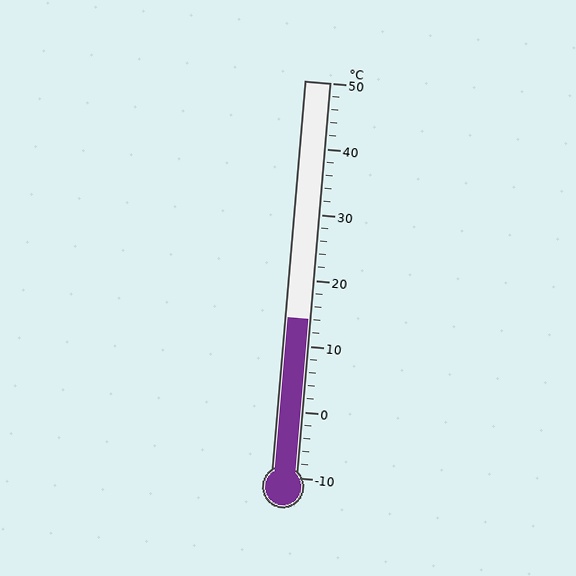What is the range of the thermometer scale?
The thermometer scale ranges from -10°C to 50°C.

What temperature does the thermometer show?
The thermometer shows approximately 14°C.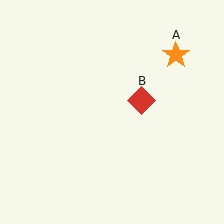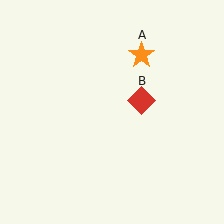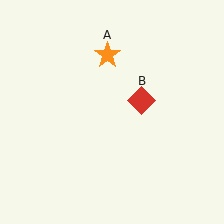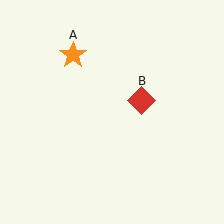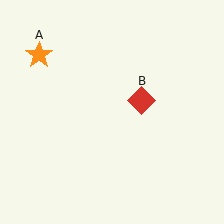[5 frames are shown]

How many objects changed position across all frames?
1 object changed position: orange star (object A).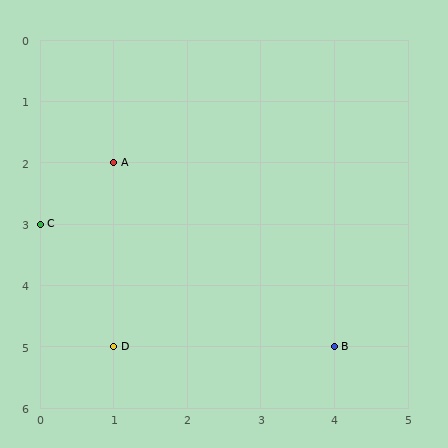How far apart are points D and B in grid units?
Points D and B are 3 columns apart.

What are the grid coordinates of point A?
Point A is at grid coordinates (1, 2).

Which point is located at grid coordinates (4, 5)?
Point B is at (4, 5).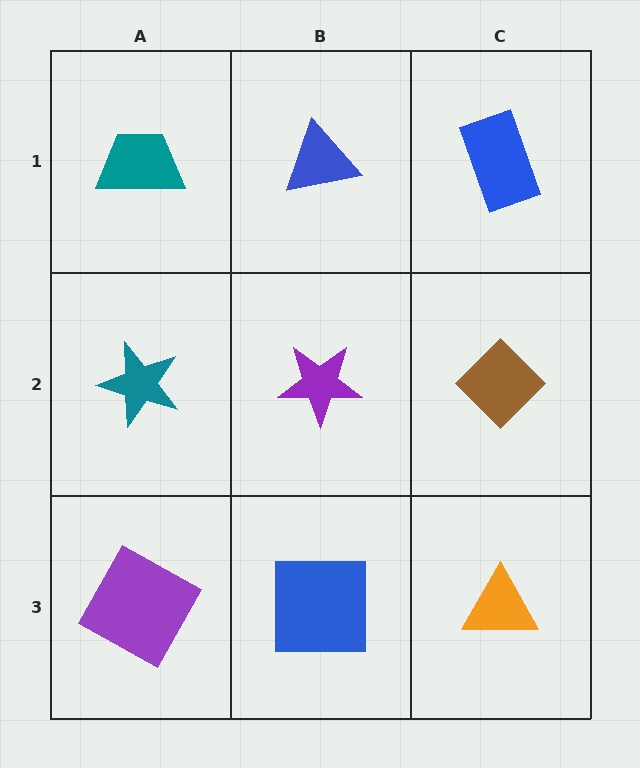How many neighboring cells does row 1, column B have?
3.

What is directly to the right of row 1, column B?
A blue rectangle.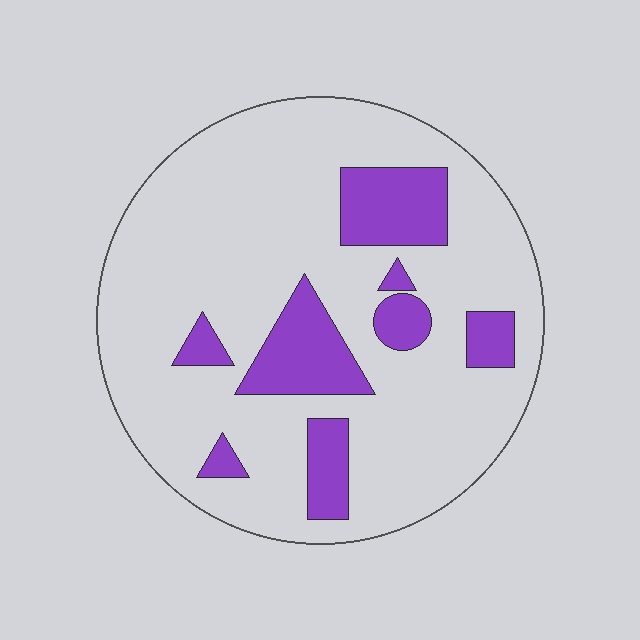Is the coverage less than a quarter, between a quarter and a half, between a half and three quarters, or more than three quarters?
Less than a quarter.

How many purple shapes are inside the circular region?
8.